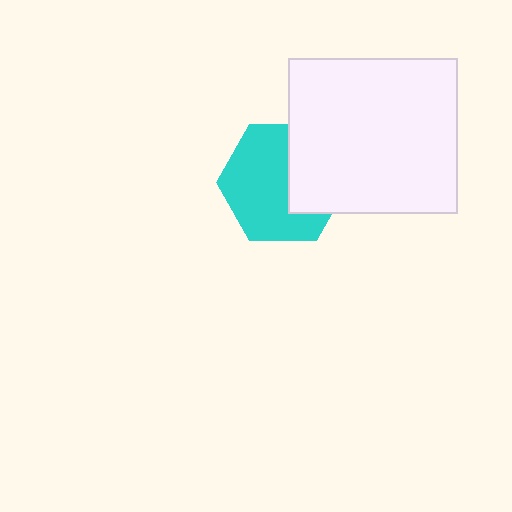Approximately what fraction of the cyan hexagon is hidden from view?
Roughly 37% of the cyan hexagon is hidden behind the white rectangle.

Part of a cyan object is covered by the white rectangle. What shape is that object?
It is a hexagon.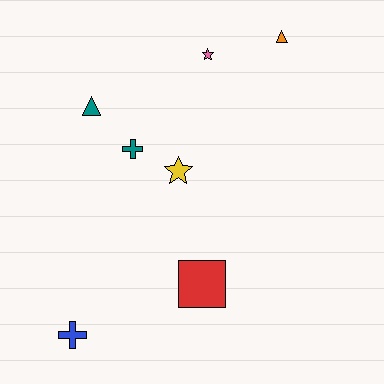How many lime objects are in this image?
There are no lime objects.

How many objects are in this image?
There are 7 objects.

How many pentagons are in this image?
There are no pentagons.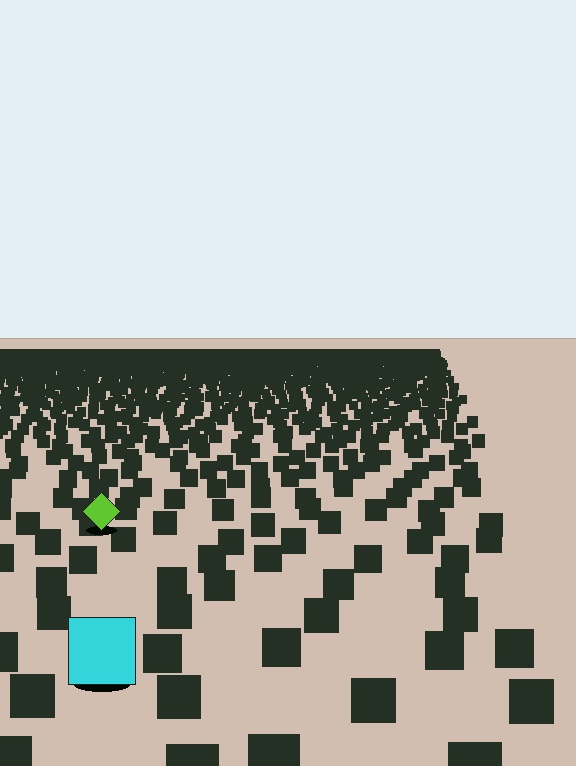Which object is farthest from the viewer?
The lime diamond is farthest from the viewer. It appears smaller and the ground texture around it is denser.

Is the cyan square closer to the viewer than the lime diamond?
Yes. The cyan square is closer — you can tell from the texture gradient: the ground texture is coarser near it.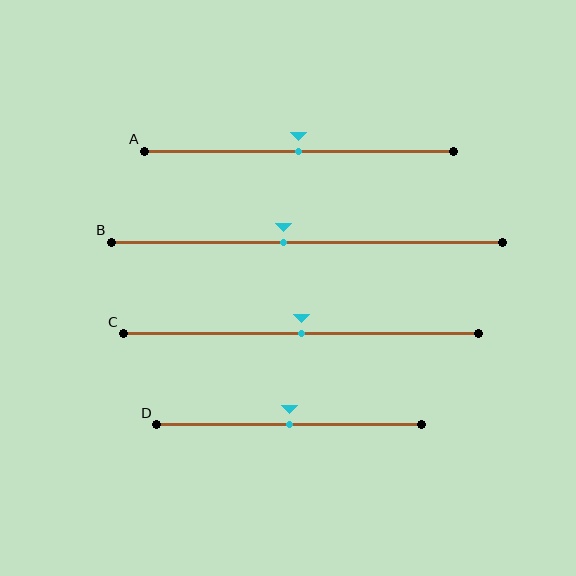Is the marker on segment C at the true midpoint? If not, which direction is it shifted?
Yes, the marker on segment C is at the true midpoint.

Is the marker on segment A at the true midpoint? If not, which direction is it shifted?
Yes, the marker on segment A is at the true midpoint.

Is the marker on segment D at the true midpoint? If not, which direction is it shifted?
Yes, the marker on segment D is at the true midpoint.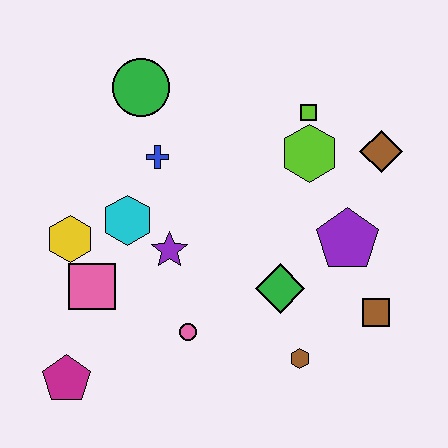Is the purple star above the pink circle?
Yes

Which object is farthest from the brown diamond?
The magenta pentagon is farthest from the brown diamond.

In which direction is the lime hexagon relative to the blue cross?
The lime hexagon is to the right of the blue cross.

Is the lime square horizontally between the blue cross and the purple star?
No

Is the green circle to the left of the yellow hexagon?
No